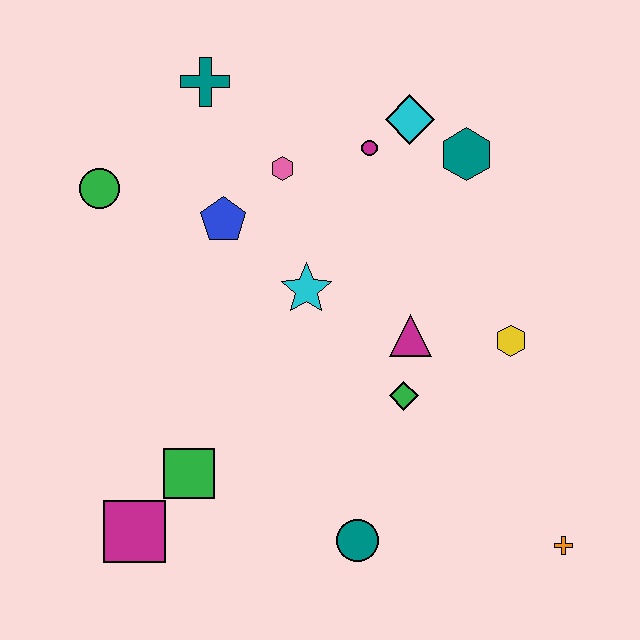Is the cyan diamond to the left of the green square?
No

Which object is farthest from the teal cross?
The orange cross is farthest from the teal cross.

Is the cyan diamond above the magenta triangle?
Yes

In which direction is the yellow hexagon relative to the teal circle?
The yellow hexagon is above the teal circle.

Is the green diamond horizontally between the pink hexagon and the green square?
No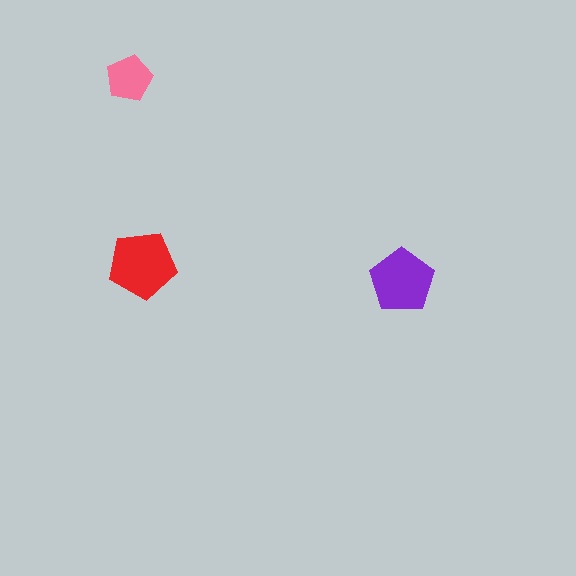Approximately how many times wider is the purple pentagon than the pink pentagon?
About 1.5 times wider.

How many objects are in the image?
There are 3 objects in the image.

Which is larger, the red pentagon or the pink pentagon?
The red one.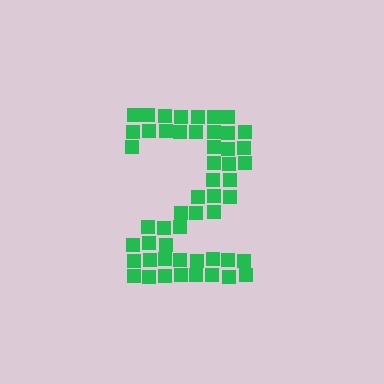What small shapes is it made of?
It is made of small squares.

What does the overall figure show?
The overall figure shows the digit 2.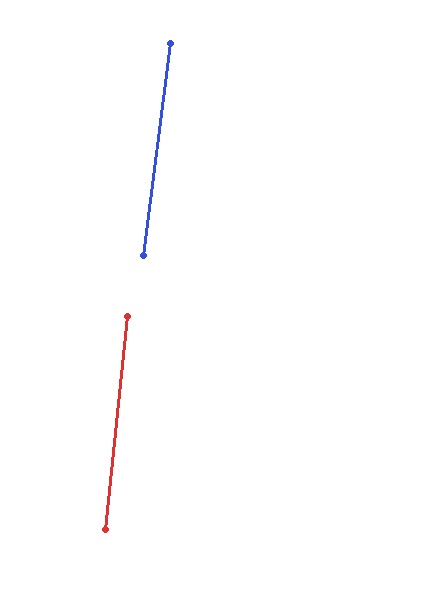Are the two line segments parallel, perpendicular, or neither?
Parallel — their directions differ by only 1.3°.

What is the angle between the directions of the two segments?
Approximately 1 degree.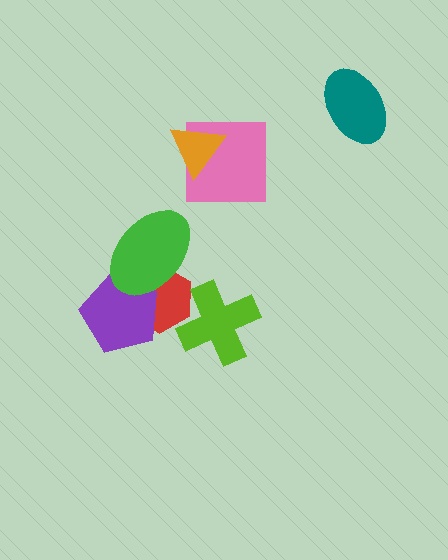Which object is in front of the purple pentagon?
The green ellipse is in front of the purple pentagon.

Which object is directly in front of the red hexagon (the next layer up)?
The purple pentagon is directly in front of the red hexagon.